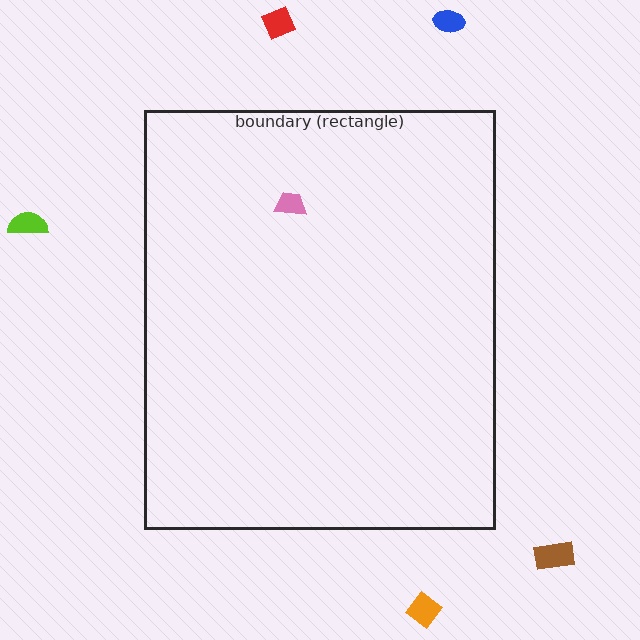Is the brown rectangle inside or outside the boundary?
Outside.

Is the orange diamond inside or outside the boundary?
Outside.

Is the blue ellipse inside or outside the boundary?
Outside.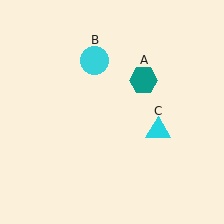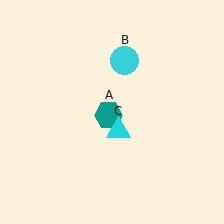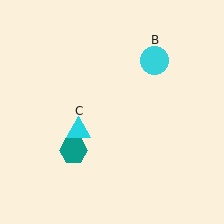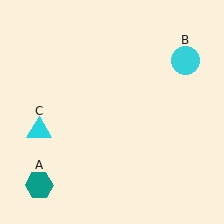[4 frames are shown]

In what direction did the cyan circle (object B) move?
The cyan circle (object B) moved right.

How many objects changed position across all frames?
3 objects changed position: teal hexagon (object A), cyan circle (object B), cyan triangle (object C).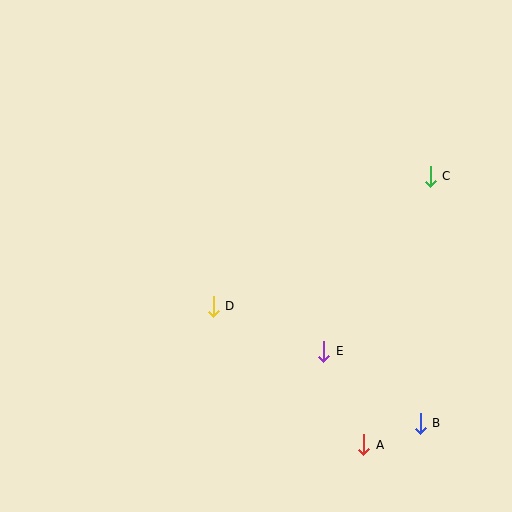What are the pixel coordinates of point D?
Point D is at (213, 306).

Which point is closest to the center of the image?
Point D at (213, 306) is closest to the center.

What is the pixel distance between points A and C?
The distance between A and C is 277 pixels.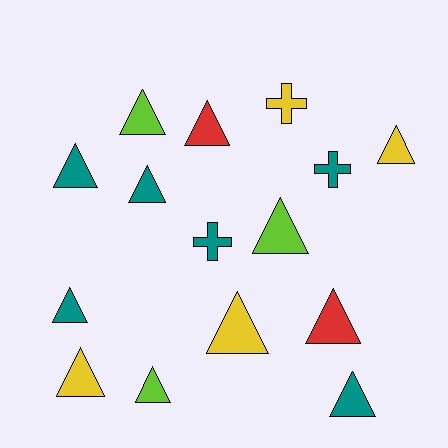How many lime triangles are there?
There are 3 lime triangles.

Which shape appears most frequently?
Triangle, with 12 objects.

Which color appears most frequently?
Teal, with 6 objects.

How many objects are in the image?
There are 15 objects.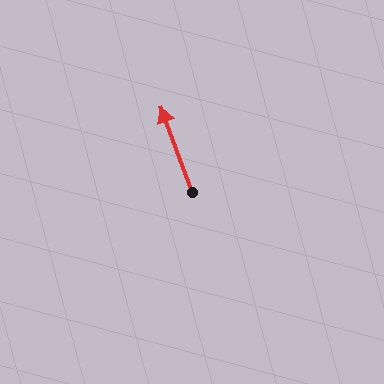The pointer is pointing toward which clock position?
Roughly 11 o'clock.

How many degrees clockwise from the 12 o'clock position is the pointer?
Approximately 340 degrees.